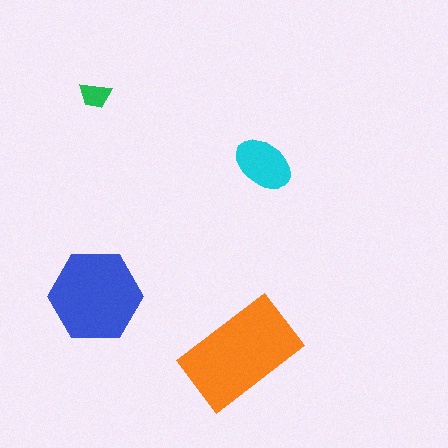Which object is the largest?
The orange rectangle.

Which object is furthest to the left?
The green trapezoid is leftmost.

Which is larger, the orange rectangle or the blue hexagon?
The orange rectangle.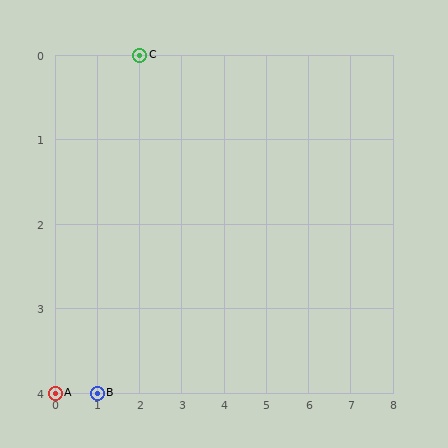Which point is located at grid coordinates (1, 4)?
Point B is at (1, 4).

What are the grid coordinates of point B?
Point B is at grid coordinates (1, 4).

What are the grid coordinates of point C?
Point C is at grid coordinates (2, 0).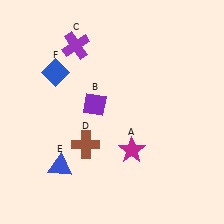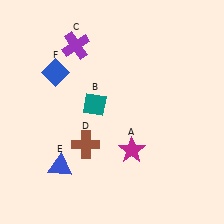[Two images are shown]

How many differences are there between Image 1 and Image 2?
There is 1 difference between the two images.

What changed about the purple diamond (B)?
In Image 1, B is purple. In Image 2, it changed to teal.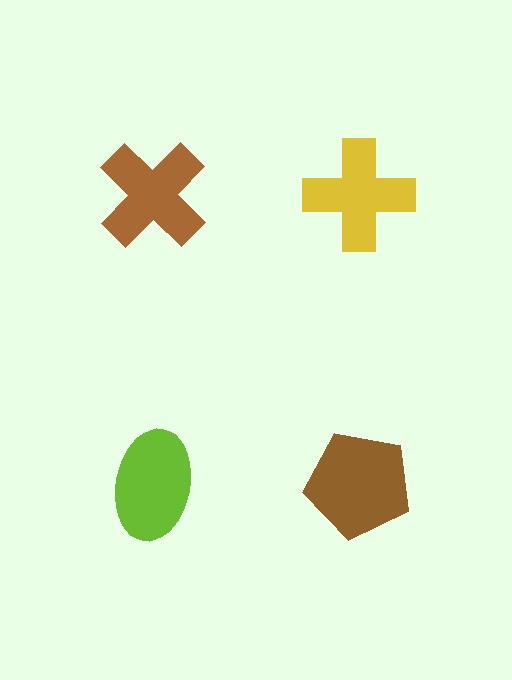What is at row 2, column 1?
A lime ellipse.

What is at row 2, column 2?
A brown pentagon.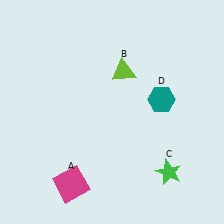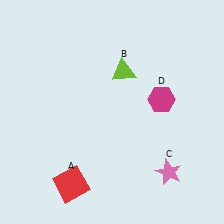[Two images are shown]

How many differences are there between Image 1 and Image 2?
There are 3 differences between the two images.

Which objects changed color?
A changed from magenta to red. C changed from green to pink. D changed from teal to magenta.